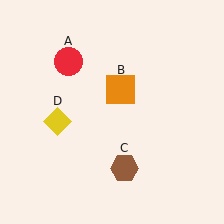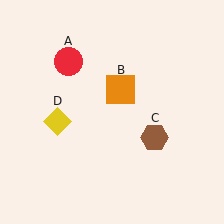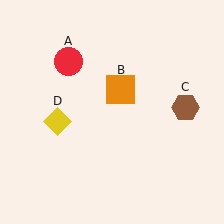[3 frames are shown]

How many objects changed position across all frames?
1 object changed position: brown hexagon (object C).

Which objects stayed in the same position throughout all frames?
Red circle (object A) and orange square (object B) and yellow diamond (object D) remained stationary.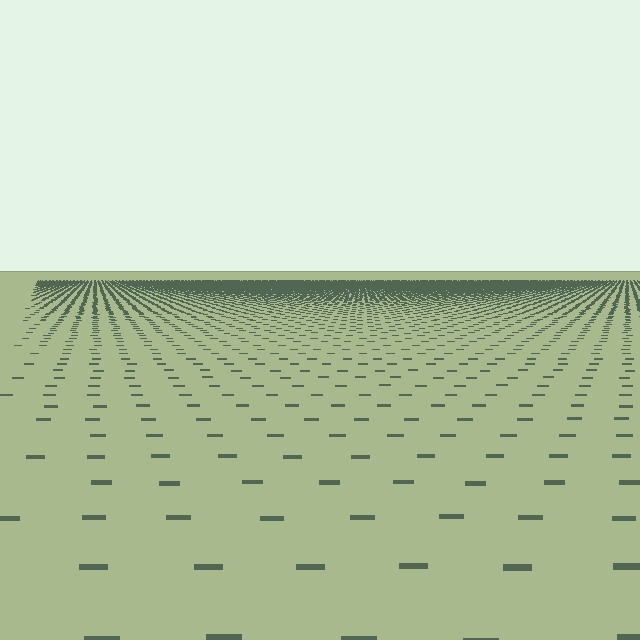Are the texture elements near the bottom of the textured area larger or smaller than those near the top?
Larger. Near the bottom, elements are closer to the viewer and appear at a bigger on-screen size.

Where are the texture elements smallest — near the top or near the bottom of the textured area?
Near the top.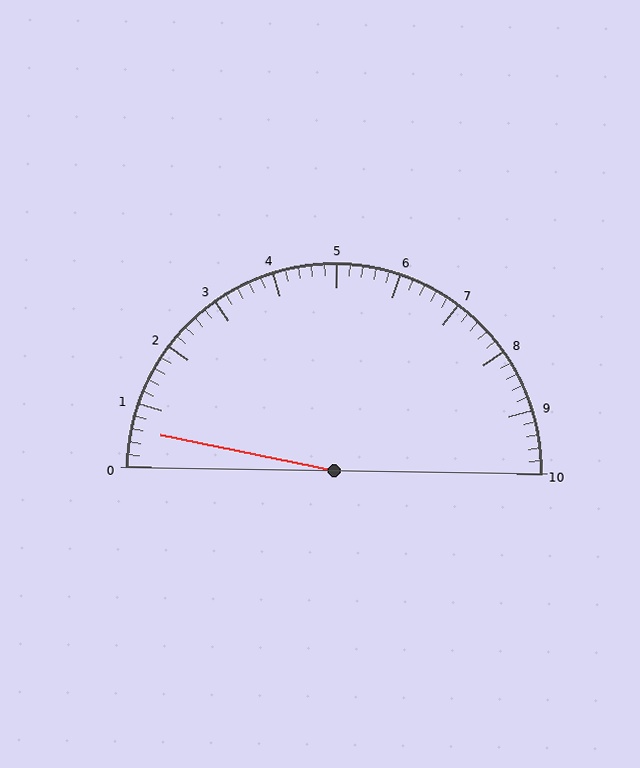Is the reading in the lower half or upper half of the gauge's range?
The reading is in the lower half of the range (0 to 10).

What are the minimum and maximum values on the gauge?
The gauge ranges from 0 to 10.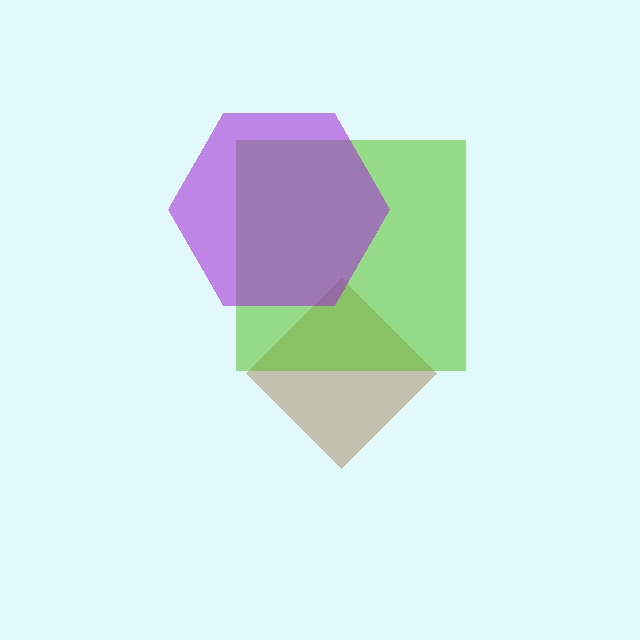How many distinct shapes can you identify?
There are 3 distinct shapes: a brown diamond, a lime square, a purple hexagon.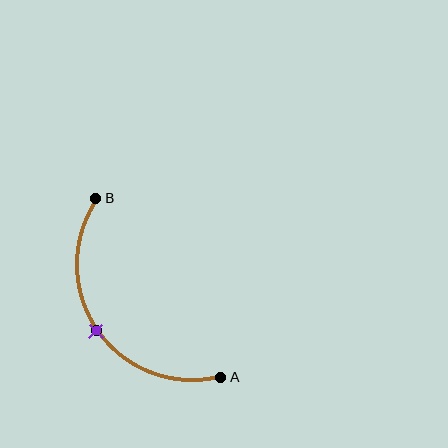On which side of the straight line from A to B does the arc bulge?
The arc bulges below and to the left of the straight line connecting A and B.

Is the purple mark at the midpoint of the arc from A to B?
Yes. The purple mark lies on the arc at equal arc-length from both A and B — it is the arc midpoint.